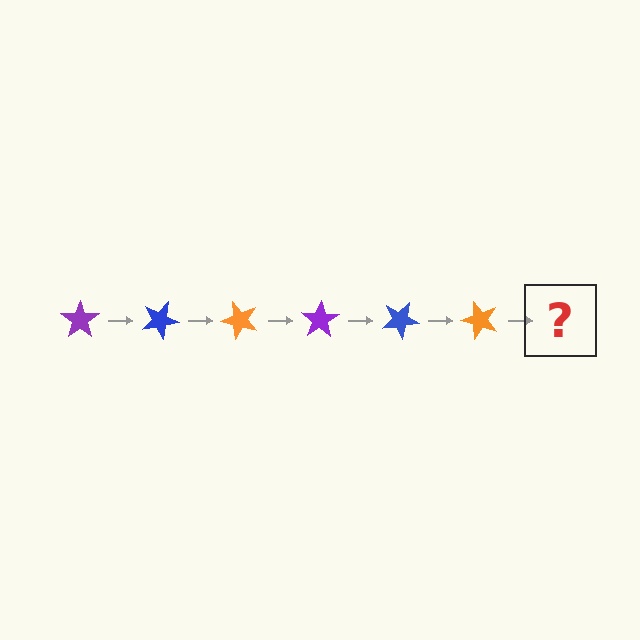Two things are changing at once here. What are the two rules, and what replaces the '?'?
The two rules are that it rotates 25 degrees each step and the color cycles through purple, blue, and orange. The '?' should be a purple star, rotated 150 degrees from the start.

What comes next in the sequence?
The next element should be a purple star, rotated 150 degrees from the start.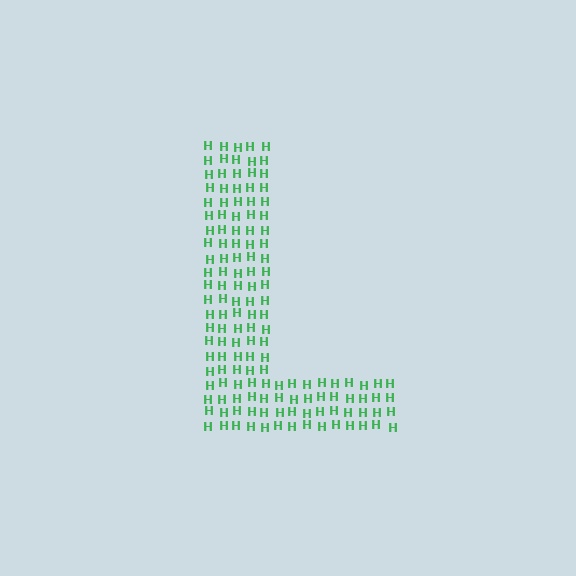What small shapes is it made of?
It is made of small letter H's.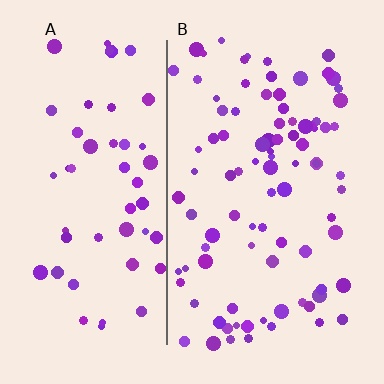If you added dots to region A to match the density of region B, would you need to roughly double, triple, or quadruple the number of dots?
Approximately double.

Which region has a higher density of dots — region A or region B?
B (the right).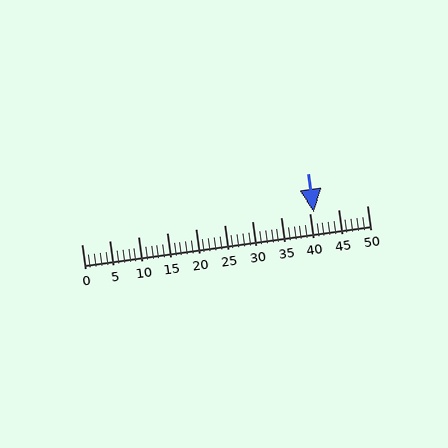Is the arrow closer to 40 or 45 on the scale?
The arrow is closer to 40.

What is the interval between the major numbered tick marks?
The major tick marks are spaced 5 units apart.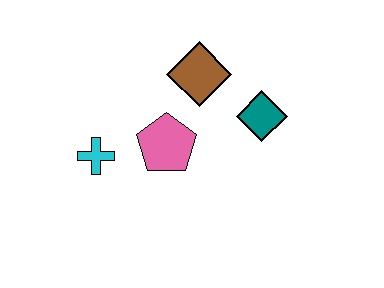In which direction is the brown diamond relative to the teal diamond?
The brown diamond is to the left of the teal diamond.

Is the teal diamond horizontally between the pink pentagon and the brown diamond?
No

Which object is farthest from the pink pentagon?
The teal diamond is farthest from the pink pentagon.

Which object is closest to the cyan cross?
The pink pentagon is closest to the cyan cross.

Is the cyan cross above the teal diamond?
No